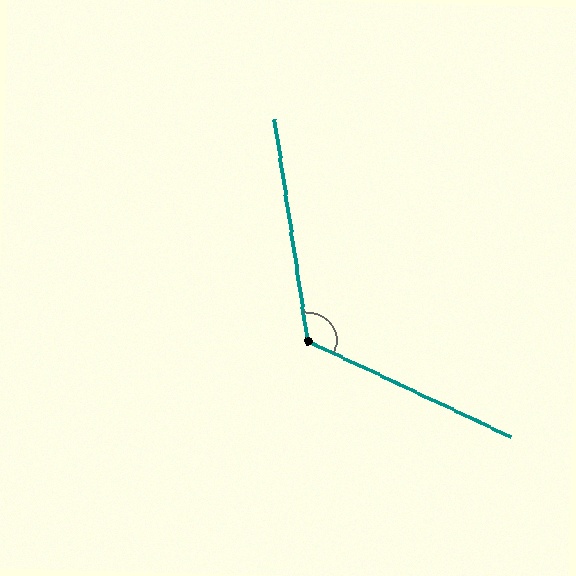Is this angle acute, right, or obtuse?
It is obtuse.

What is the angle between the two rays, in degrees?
Approximately 124 degrees.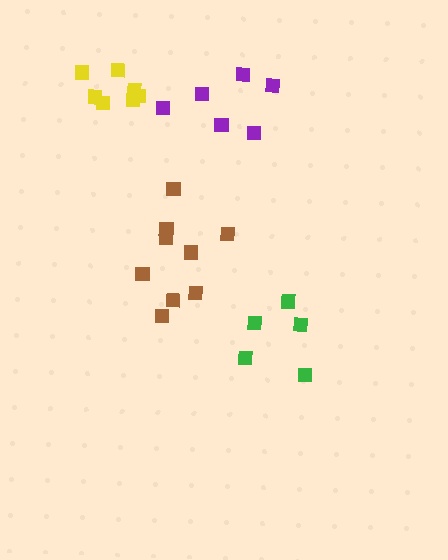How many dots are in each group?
Group 1: 9 dots, Group 2: 5 dots, Group 3: 6 dots, Group 4: 7 dots (27 total).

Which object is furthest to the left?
The yellow cluster is leftmost.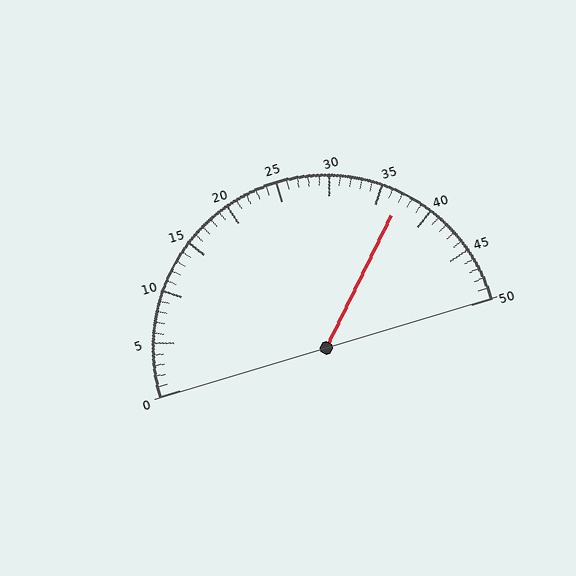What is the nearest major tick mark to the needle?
The nearest major tick mark is 35.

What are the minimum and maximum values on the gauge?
The gauge ranges from 0 to 50.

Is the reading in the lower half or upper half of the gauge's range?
The reading is in the upper half of the range (0 to 50).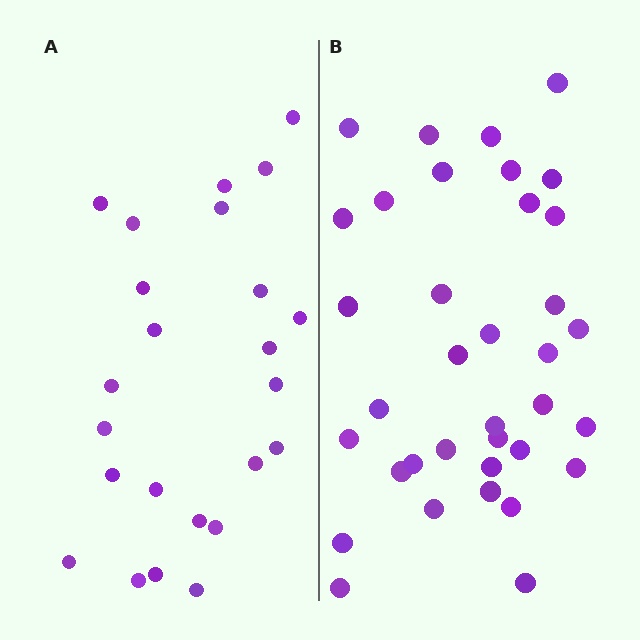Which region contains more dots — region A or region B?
Region B (the right region) has more dots.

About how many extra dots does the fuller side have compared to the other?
Region B has roughly 12 or so more dots than region A.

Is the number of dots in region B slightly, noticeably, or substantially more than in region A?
Region B has substantially more. The ratio is roughly 1.5 to 1.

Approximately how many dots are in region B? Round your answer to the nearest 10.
About 40 dots. (The exact count is 36, which rounds to 40.)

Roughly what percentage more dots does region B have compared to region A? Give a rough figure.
About 50% more.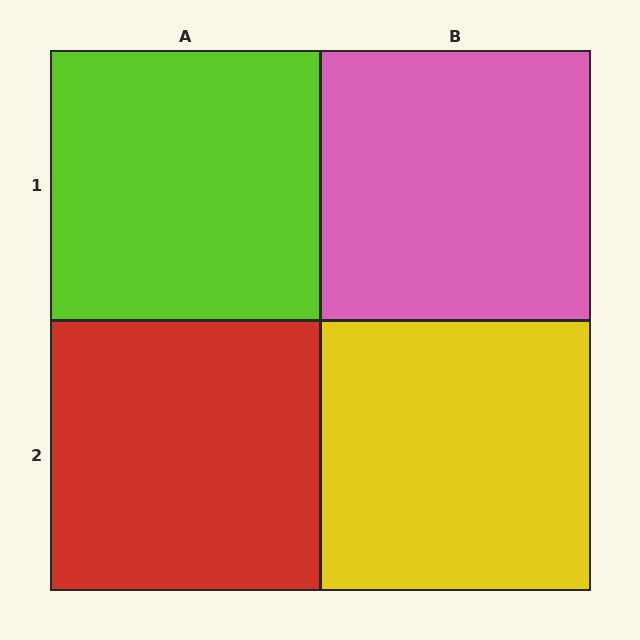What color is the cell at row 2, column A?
Red.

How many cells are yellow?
1 cell is yellow.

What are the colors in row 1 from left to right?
Lime, pink.